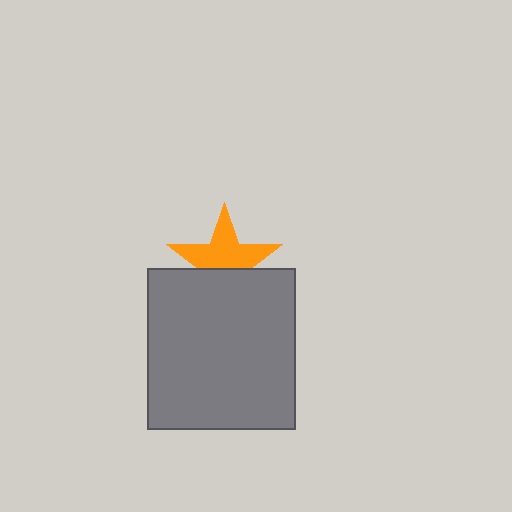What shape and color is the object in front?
The object in front is a gray rectangle.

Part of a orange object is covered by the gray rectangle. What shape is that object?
It is a star.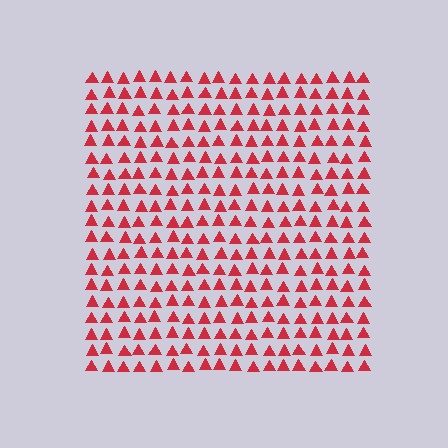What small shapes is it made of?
It is made of small triangles.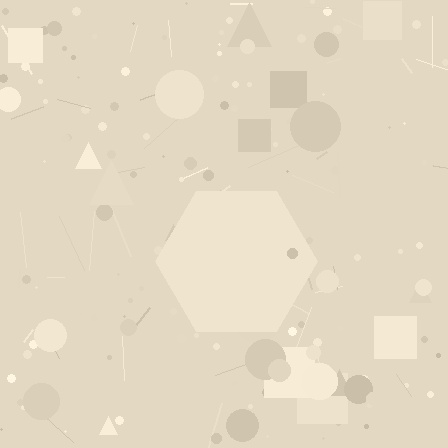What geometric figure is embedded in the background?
A hexagon is embedded in the background.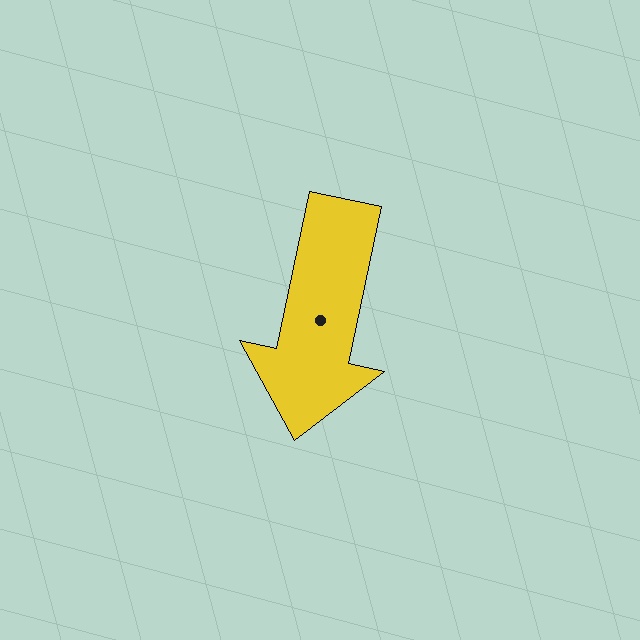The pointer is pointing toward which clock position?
Roughly 6 o'clock.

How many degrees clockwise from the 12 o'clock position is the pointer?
Approximately 192 degrees.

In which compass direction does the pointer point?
South.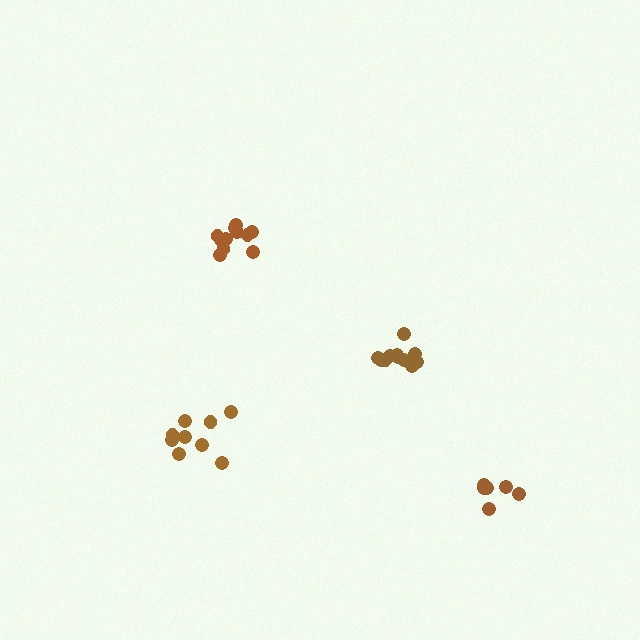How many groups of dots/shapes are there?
There are 4 groups.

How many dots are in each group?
Group 1: 11 dots, Group 2: 11 dots, Group 3: 9 dots, Group 4: 6 dots (37 total).